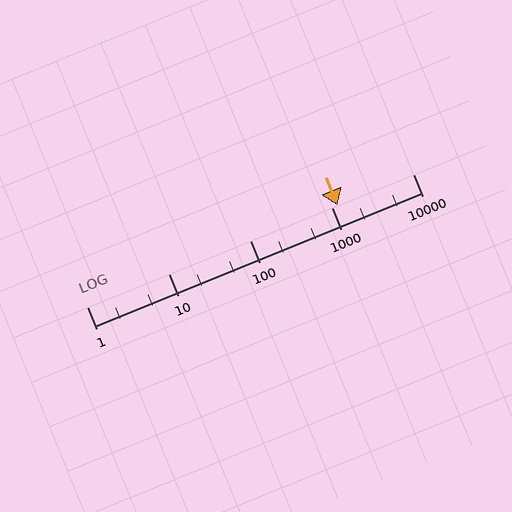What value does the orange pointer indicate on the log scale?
The pointer indicates approximately 1200.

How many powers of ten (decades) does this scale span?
The scale spans 4 decades, from 1 to 10000.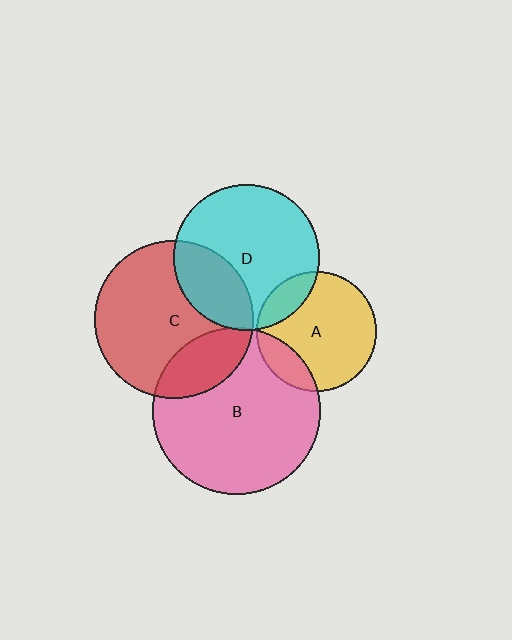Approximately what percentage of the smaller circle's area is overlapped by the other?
Approximately 5%.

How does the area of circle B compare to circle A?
Approximately 2.0 times.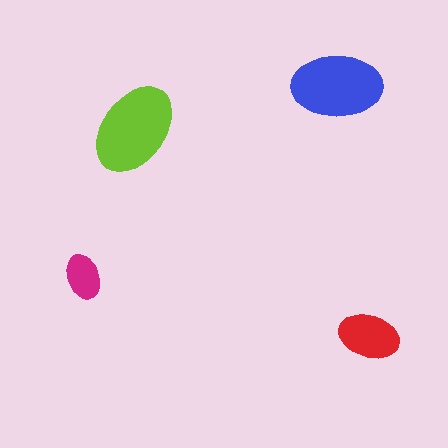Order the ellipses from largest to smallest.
the lime one, the blue one, the red one, the magenta one.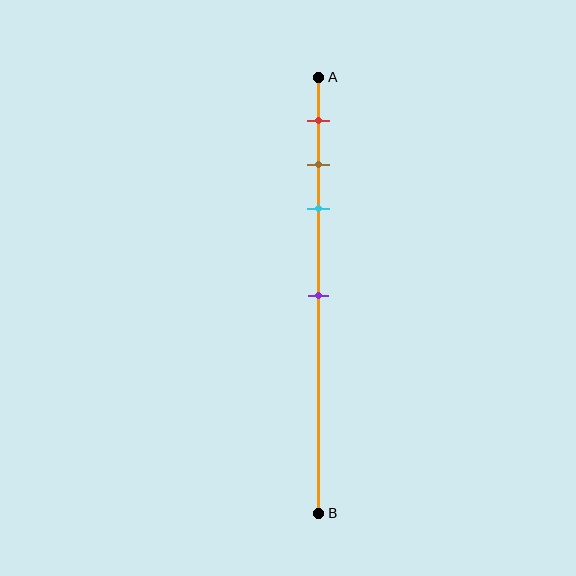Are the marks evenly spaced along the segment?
No, the marks are not evenly spaced.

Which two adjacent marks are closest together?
The brown and cyan marks are the closest adjacent pair.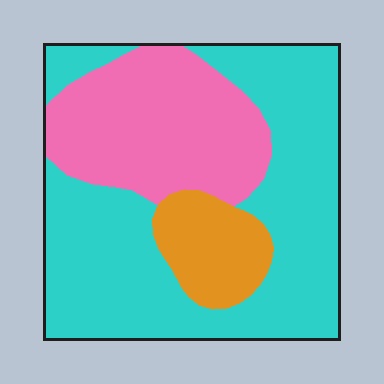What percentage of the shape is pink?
Pink takes up about one third (1/3) of the shape.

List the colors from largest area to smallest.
From largest to smallest: cyan, pink, orange.